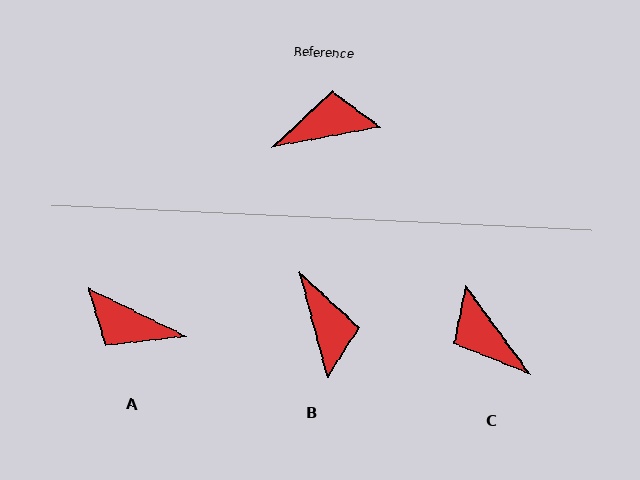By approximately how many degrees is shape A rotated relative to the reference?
Approximately 143 degrees counter-clockwise.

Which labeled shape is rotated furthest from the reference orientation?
A, about 143 degrees away.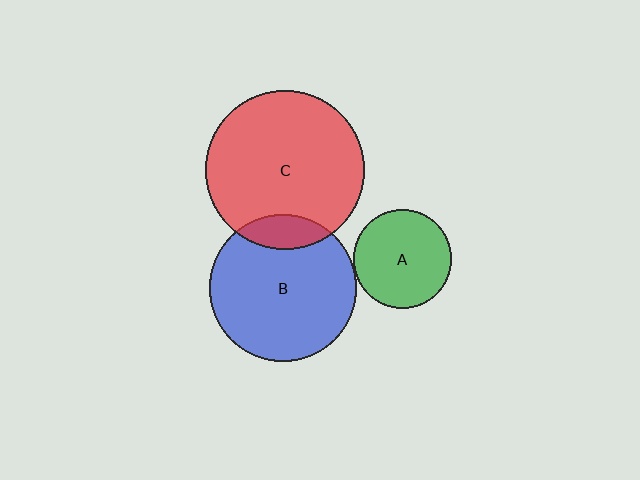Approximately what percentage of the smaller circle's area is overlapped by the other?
Approximately 5%.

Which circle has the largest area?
Circle C (red).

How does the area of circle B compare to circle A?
Approximately 2.2 times.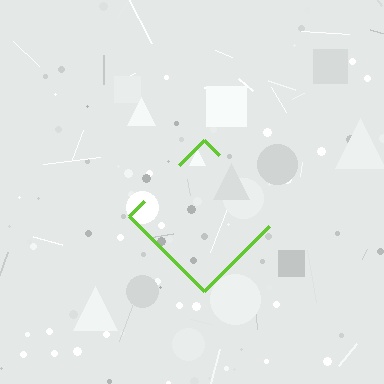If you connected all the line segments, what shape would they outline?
They would outline a diamond.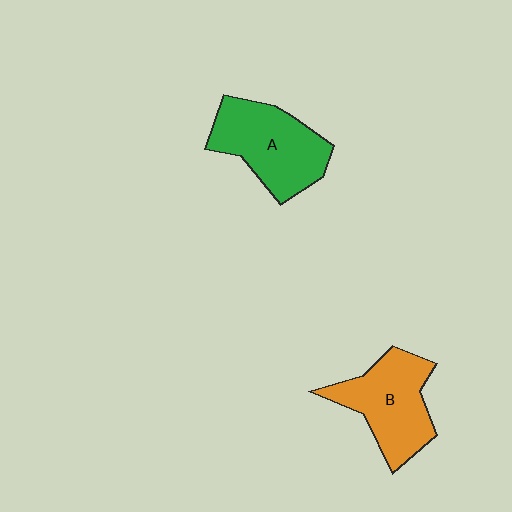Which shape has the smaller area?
Shape B (orange).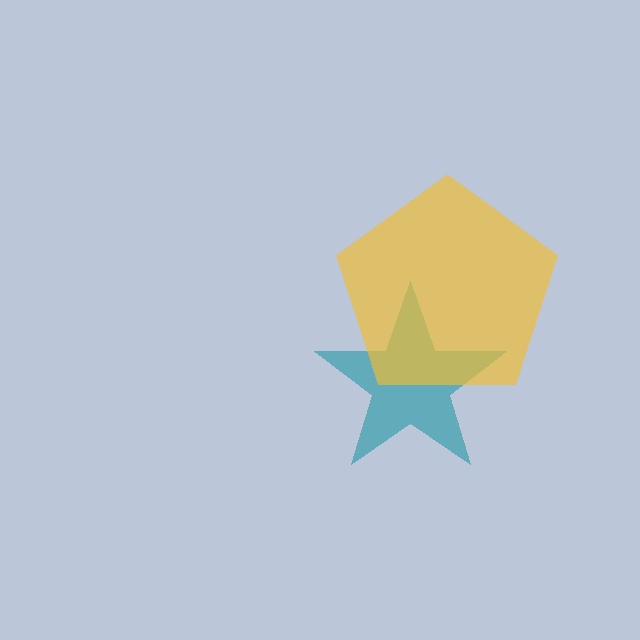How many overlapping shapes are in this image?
There are 2 overlapping shapes in the image.